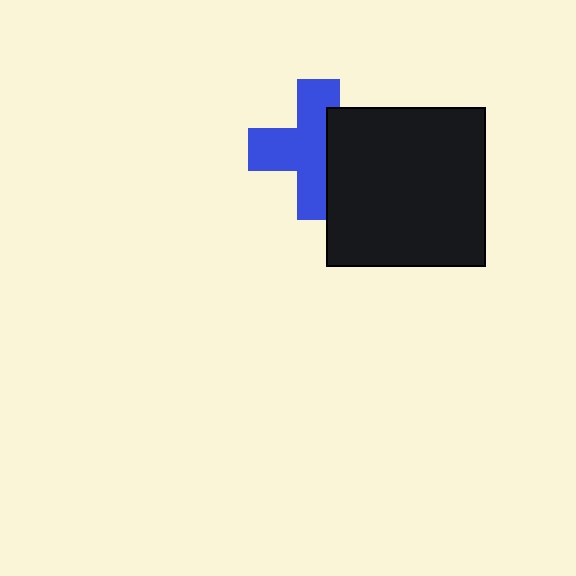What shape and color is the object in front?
The object in front is a black square.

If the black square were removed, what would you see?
You would see the complete blue cross.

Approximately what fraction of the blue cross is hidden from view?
Roughly 37% of the blue cross is hidden behind the black square.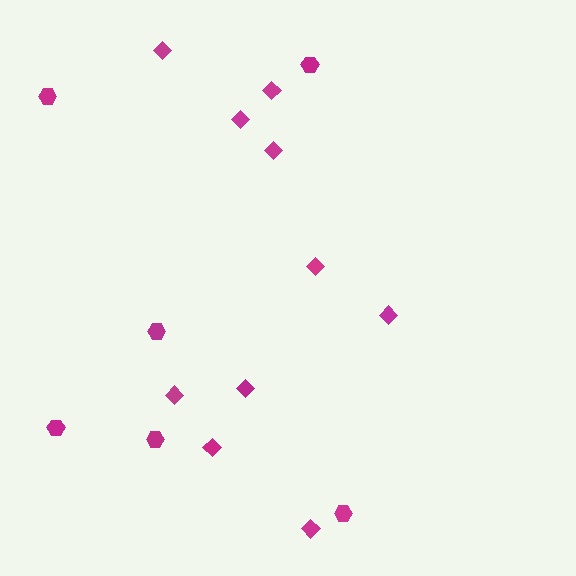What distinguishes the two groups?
There are 2 groups: one group of diamonds (10) and one group of hexagons (6).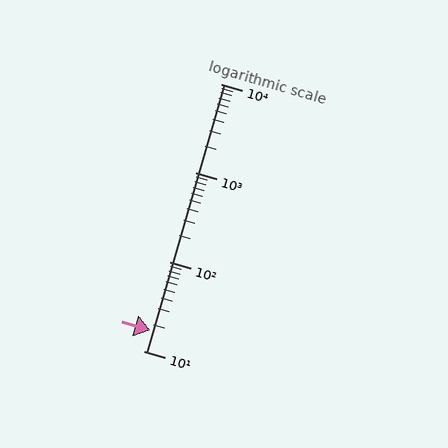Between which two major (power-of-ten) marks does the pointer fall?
The pointer is between 10 and 100.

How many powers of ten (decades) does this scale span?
The scale spans 3 decades, from 10 to 10000.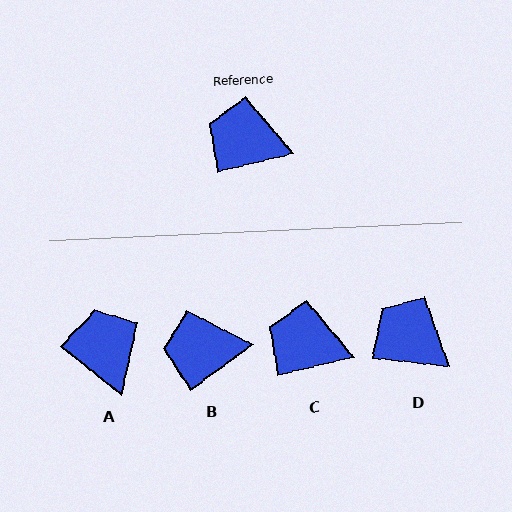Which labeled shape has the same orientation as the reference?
C.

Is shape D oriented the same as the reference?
No, it is off by about 20 degrees.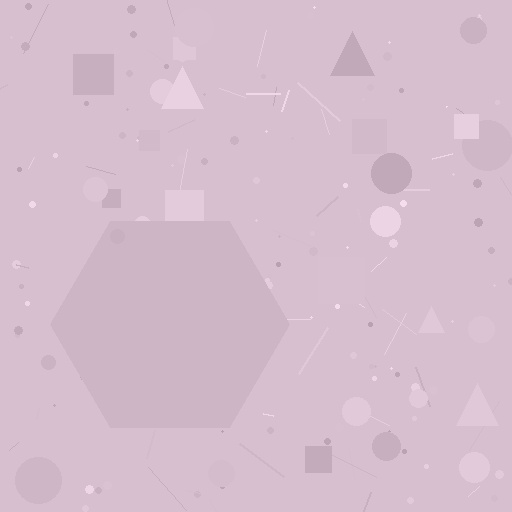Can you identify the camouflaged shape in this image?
The camouflaged shape is a hexagon.